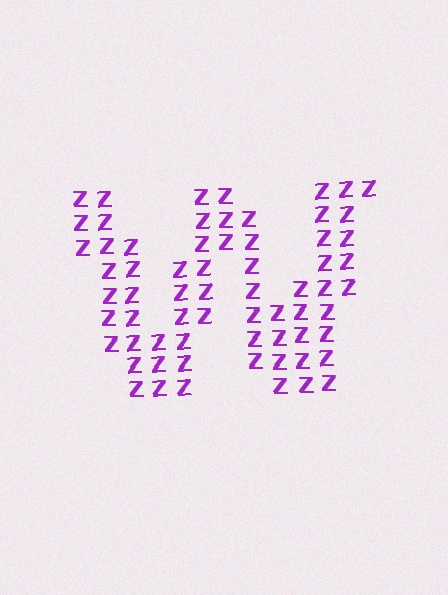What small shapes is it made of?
It is made of small letter Z's.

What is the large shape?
The large shape is the letter W.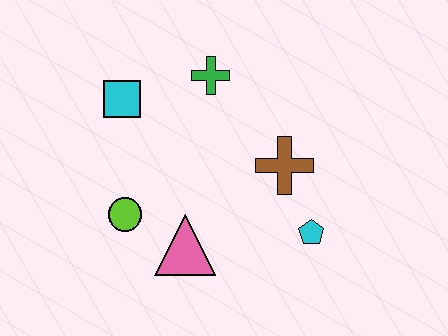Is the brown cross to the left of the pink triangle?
No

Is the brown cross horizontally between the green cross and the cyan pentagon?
Yes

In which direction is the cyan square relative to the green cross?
The cyan square is to the left of the green cross.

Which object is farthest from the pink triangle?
The green cross is farthest from the pink triangle.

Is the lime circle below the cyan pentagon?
No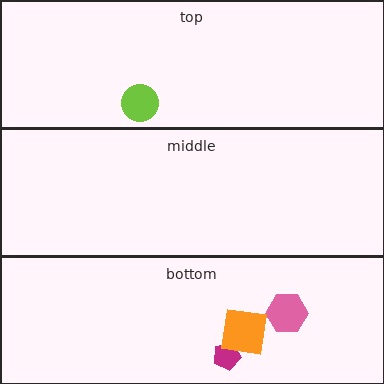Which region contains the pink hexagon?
The bottom region.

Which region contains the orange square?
The bottom region.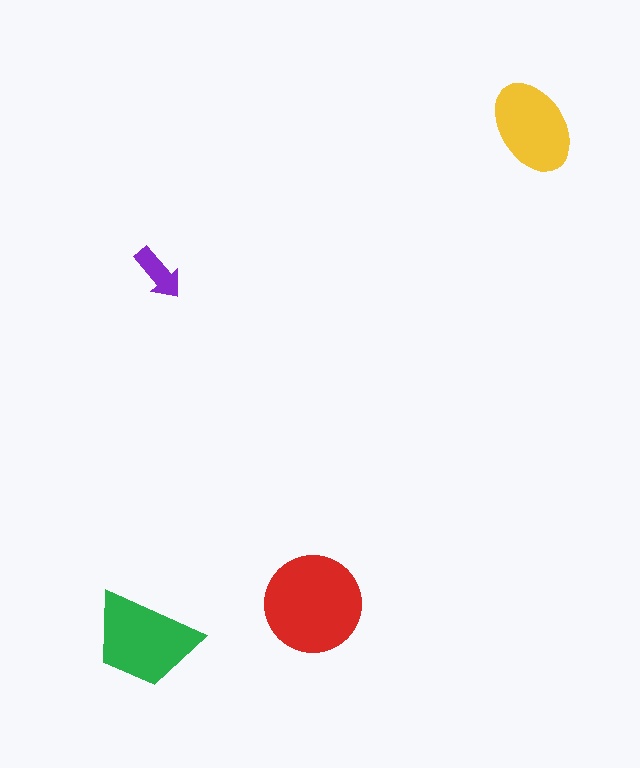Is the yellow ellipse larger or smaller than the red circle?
Smaller.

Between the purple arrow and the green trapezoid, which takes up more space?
The green trapezoid.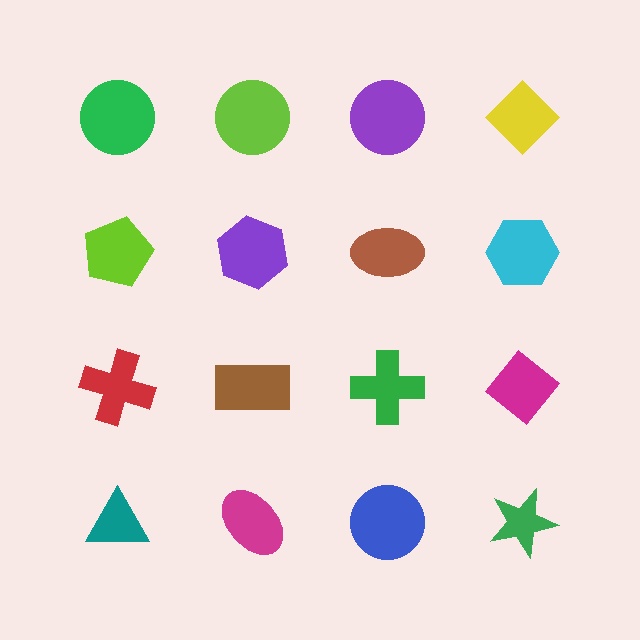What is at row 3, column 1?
A red cross.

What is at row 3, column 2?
A brown rectangle.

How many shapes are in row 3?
4 shapes.